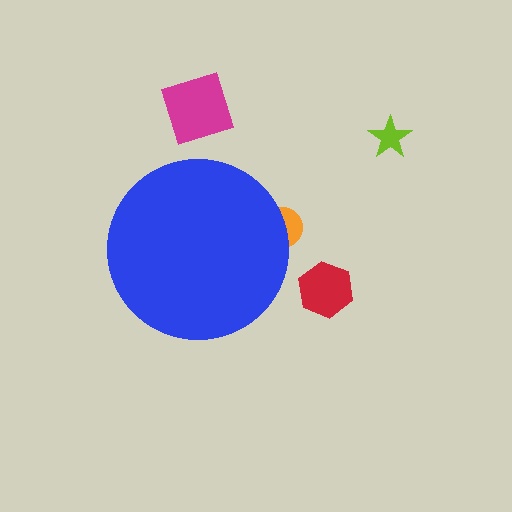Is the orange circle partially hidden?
Yes, the orange circle is partially hidden behind the blue circle.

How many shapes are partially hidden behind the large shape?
1 shape is partially hidden.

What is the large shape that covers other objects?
A blue circle.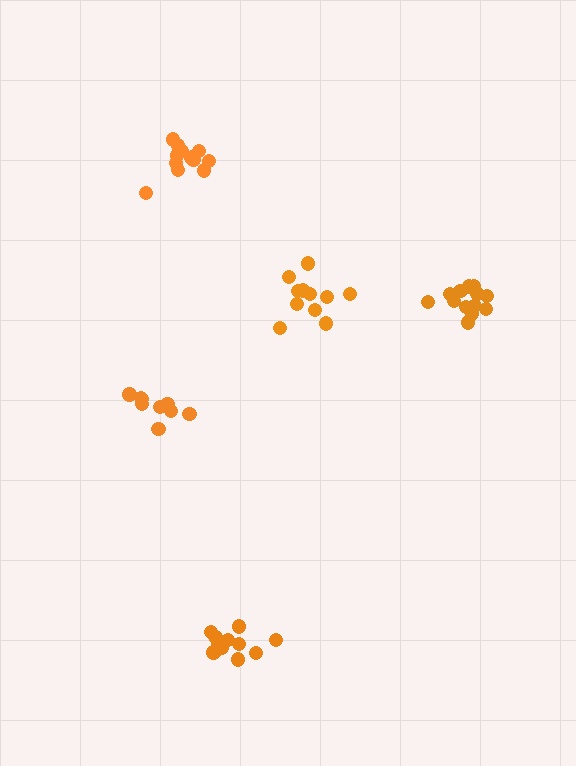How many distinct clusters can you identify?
There are 5 distinct clusters.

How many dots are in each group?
Group 1: 13 dots, Group 2: 13 dots, Group 3: 11 dots, Group 4: 13 dots, Group 5: 9 dots (59 total).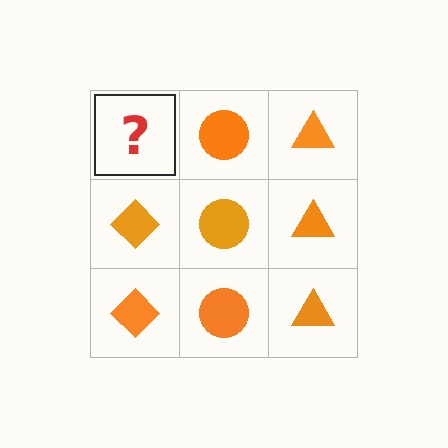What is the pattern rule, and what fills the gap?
The rule is that each column has a consistent shape. The gap should be filled with an orange diamond.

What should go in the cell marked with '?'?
The missing cell should contain an orange diamond.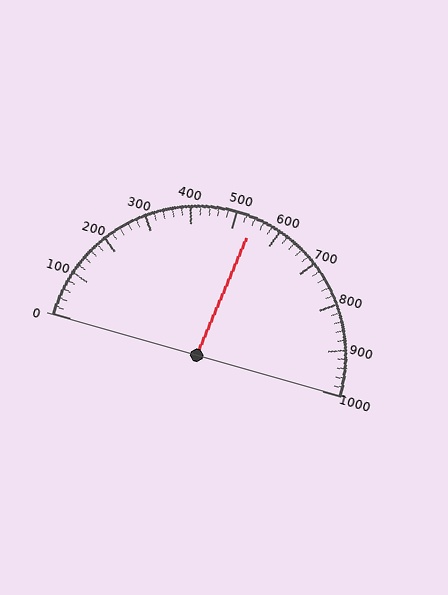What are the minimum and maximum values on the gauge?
The gauge ranges from 0 to 1000.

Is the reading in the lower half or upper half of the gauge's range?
The reading is in the upper half of the range (0 to 1000).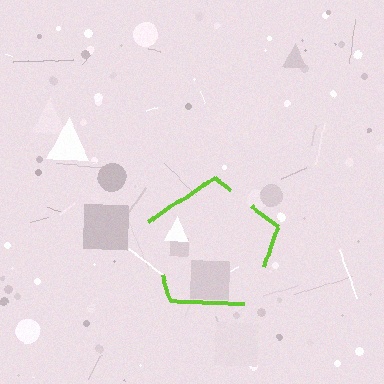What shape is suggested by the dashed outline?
The dashed outline suggests a pentagon.